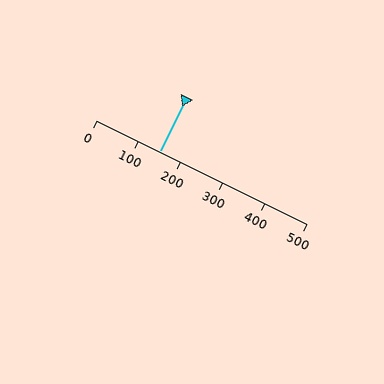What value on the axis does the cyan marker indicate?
The marker indicates approximately 150.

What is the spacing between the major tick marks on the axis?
The major ticks are spaced 100 apart.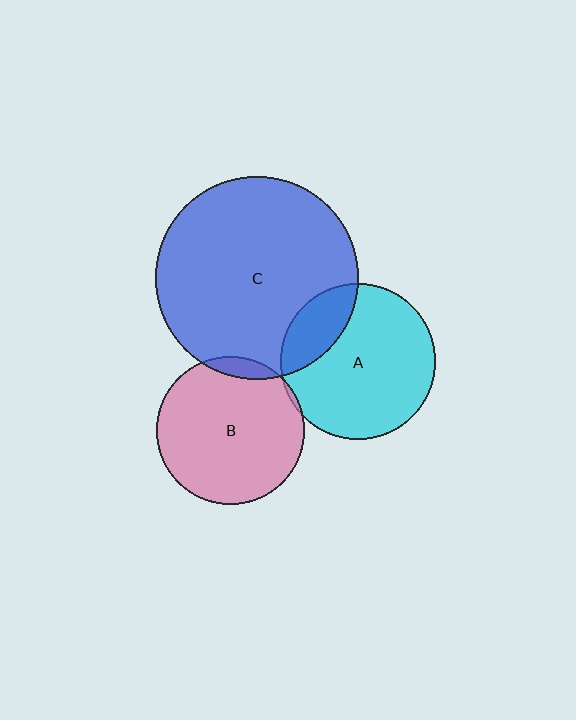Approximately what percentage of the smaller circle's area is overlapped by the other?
Approximately 20%.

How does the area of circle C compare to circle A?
Approximately 1.7 times.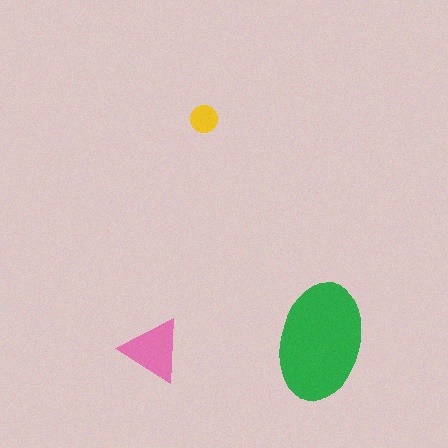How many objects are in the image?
There are 3 objects in the image.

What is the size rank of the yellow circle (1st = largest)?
3rd.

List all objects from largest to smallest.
The green ellipse, the pink triangle, the yellow circle.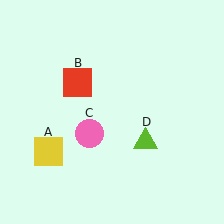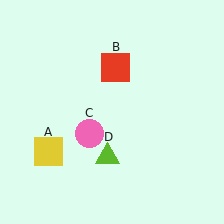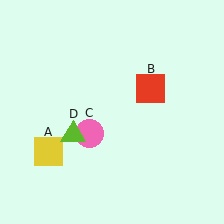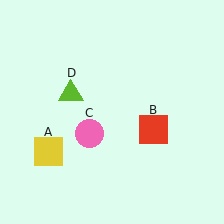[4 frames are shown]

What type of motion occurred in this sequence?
The red square (object B), lime triangle (object D) rotated clockwise around the center of the scene.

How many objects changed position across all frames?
2 objects changed position: red square (object B), lime triangle (object D).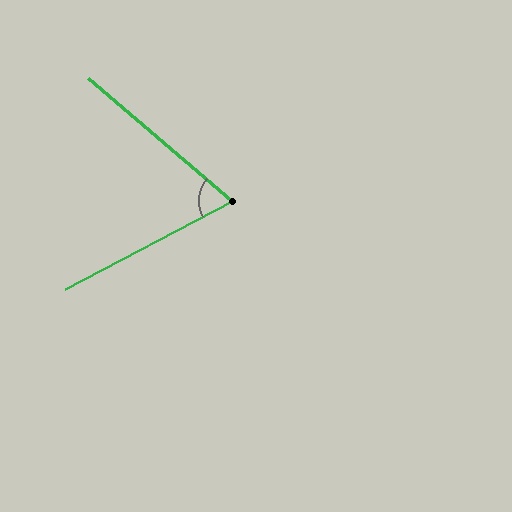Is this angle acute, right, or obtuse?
It is acute.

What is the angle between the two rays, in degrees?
Approximately 68 degrees.